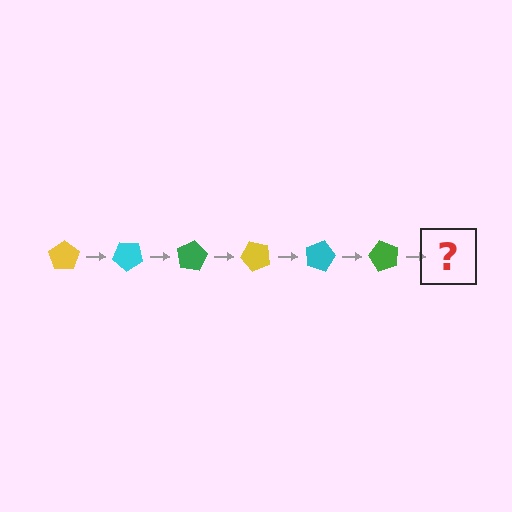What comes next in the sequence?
The next element should be a yellow pentagon, rotated 240 degrees from the start.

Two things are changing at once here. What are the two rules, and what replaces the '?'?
The two rules are that it rotates 40 degrees each step and the color cycles through yellow, cyan, and green. The '?' should be a yellow pentagon, rotated 240 degrees from the start.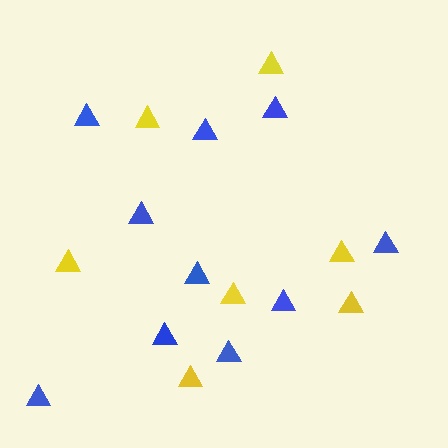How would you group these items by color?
There are 2 groups: one group of yellow triangles (7) and one group of blue triangles (10).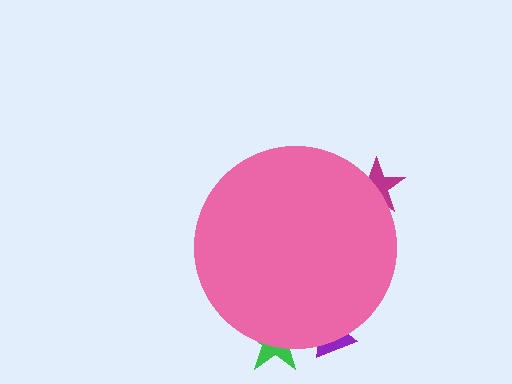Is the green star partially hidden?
Yes, the green star is partially hidden behind the pink circle.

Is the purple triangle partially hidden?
Yes, the purple triangle is partially hidden behind the pink circle.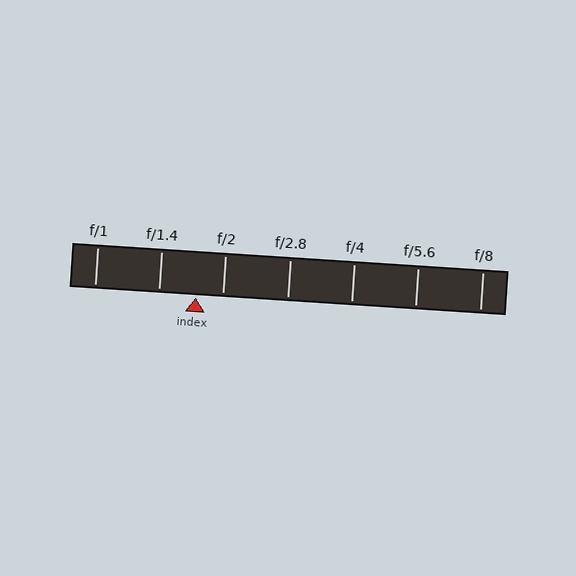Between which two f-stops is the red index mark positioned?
The index mark is between f/1.4 and f/2.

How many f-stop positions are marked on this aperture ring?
There are 7 f-stop positions marked.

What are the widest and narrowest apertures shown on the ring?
The widest aperture shown is f/1 and the narrowest is f/8.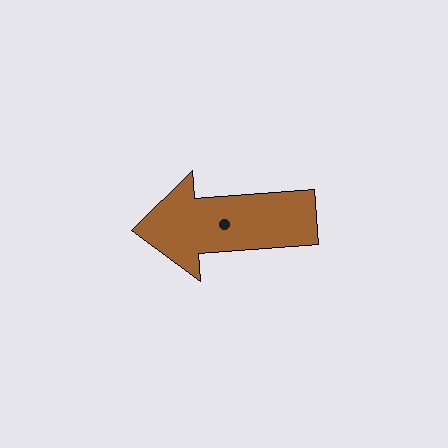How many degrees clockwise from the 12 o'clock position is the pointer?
Approximately 266 degrees.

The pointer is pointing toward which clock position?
Roughly 9 o'clock.